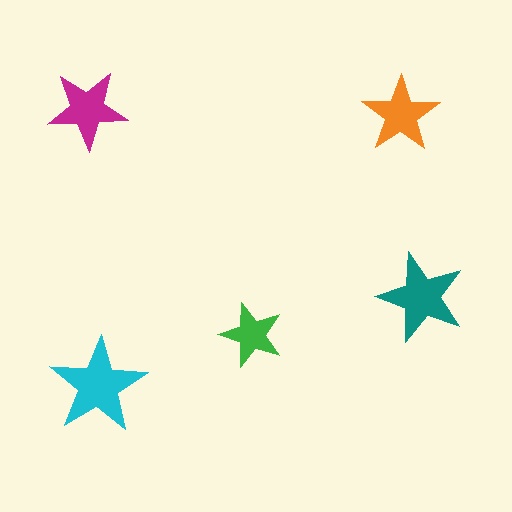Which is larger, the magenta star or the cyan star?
The cyan one.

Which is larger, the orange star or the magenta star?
The magenta one.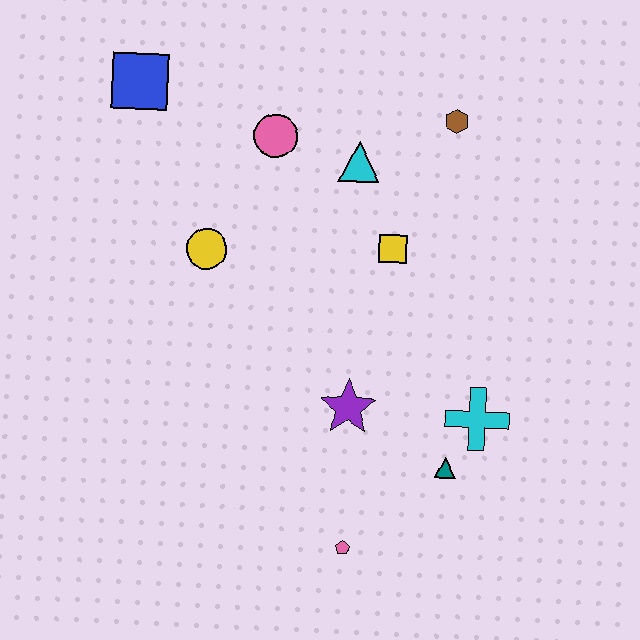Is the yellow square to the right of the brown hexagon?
No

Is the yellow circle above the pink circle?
No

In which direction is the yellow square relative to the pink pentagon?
The yellow square is above the pink pentagon.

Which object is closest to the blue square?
The pink circle is closest to the blue square.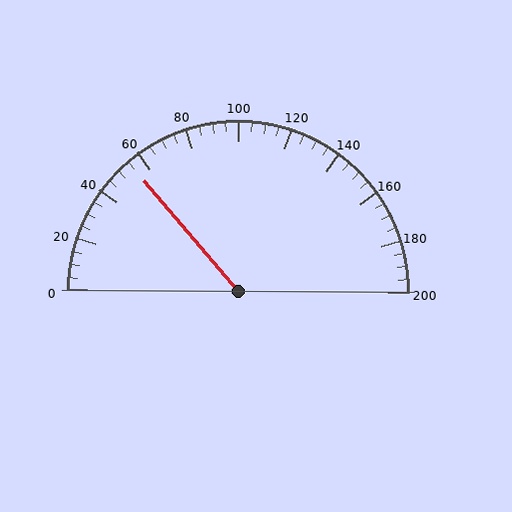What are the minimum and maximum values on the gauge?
The gauge ranges from 0 to 200.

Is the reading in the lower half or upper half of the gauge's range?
The reading is in the lower half of the range (0 to 200).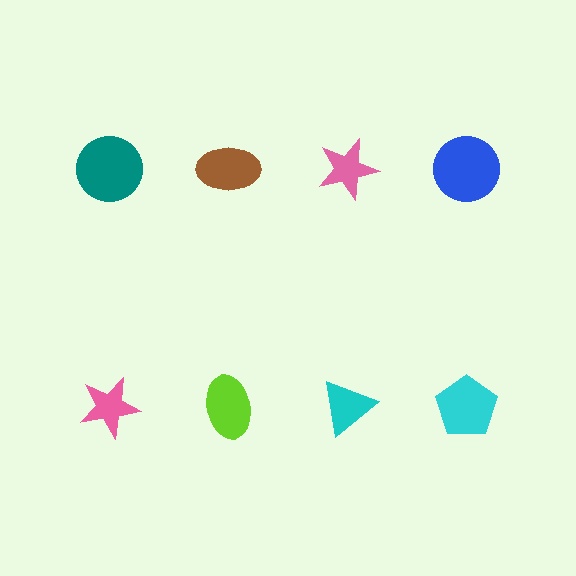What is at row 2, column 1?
A pink star.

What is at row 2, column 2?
A lime ellipse.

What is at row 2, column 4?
A cyan pentagon.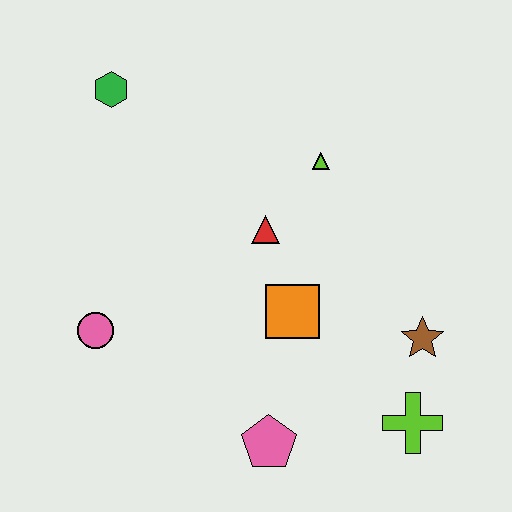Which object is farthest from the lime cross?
The green hexagon is farthest from the lime cross.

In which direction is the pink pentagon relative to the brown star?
The pink pentagon is to the left of the brown star.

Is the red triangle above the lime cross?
Yes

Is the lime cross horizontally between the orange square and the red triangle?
No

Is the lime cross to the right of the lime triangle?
Yes